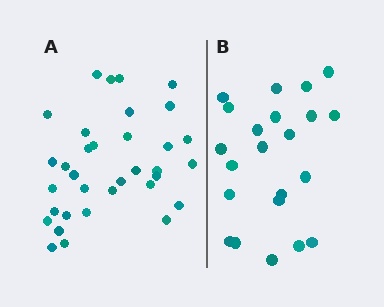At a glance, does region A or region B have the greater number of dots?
Region A (the left region) has more dots.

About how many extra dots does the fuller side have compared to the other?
Region A has roughly 12 or so more dots than region B.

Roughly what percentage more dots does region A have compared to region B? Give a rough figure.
About 55% more.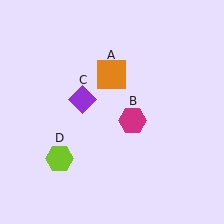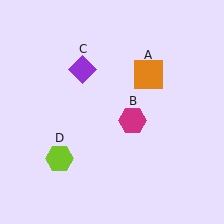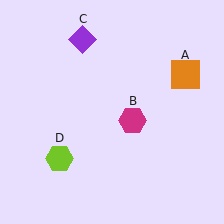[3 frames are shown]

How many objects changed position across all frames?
2 objects changed position: orange square (object A), purple diamond (object C).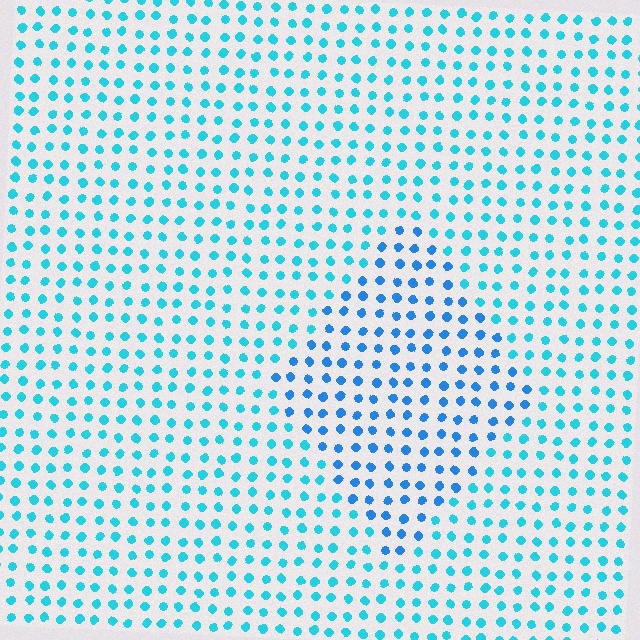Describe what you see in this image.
The image is filled with small cyan elements in a uniform arrangement. A diamond-shaped region is visible where the elements are tinted to a slightly different hue, forming a subtle color boundary.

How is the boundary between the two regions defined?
The boundary is defined purely by a slight shift in hue (about 25 degrees). Spacing, size, and orientation are identical on both sides.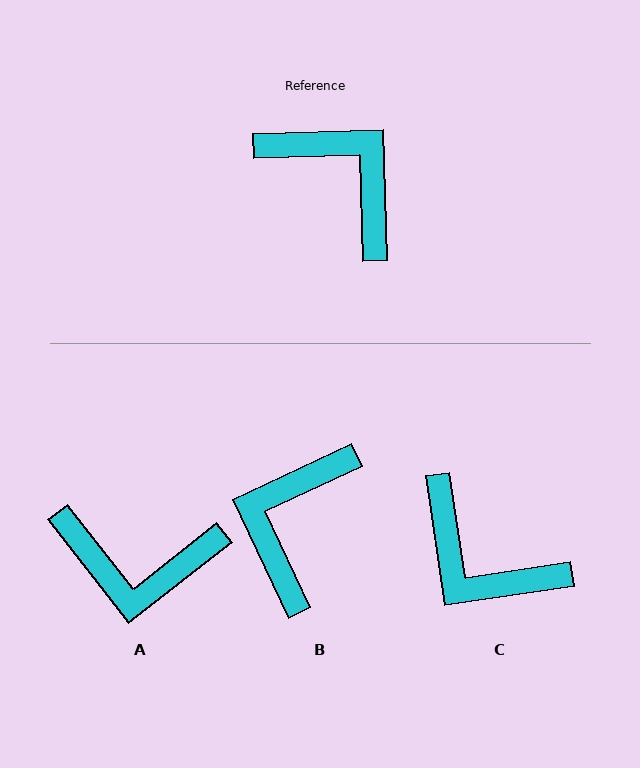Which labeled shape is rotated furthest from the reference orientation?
C, about 173 degrees away.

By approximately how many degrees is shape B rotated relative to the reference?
Approximately 113 degrees counter-clockwise.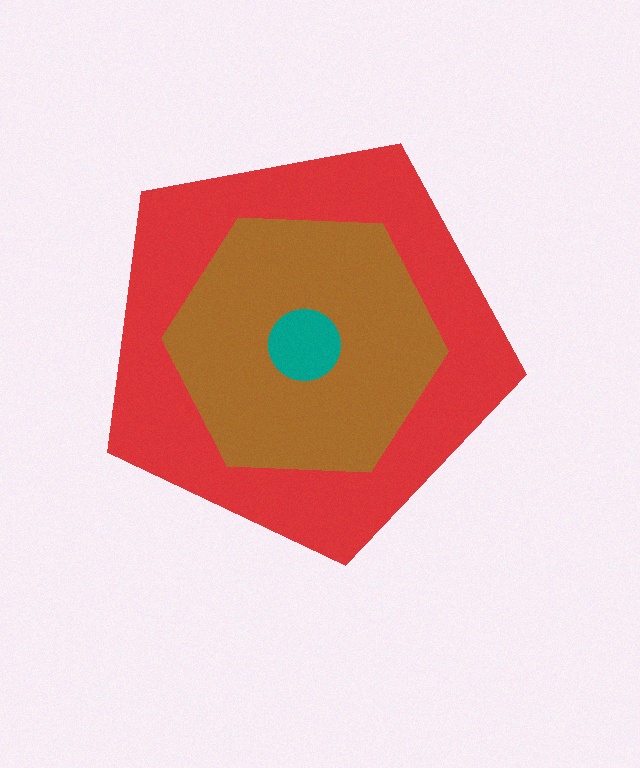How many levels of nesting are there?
3.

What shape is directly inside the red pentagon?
The brown hexagon.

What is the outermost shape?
The red pentagon.